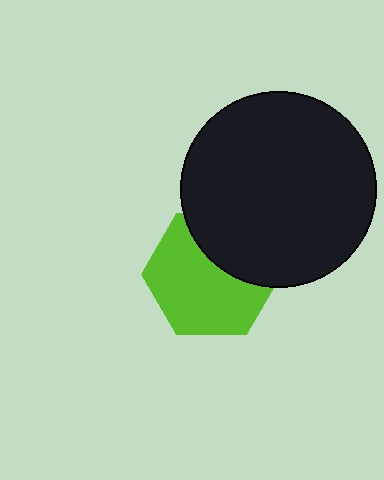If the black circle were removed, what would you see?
You would see the complete lime hexagon.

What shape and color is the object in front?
The object in front is a black circle.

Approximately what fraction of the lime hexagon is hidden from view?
Roughly 34% of the lime hexagon is hidden behind the black circle.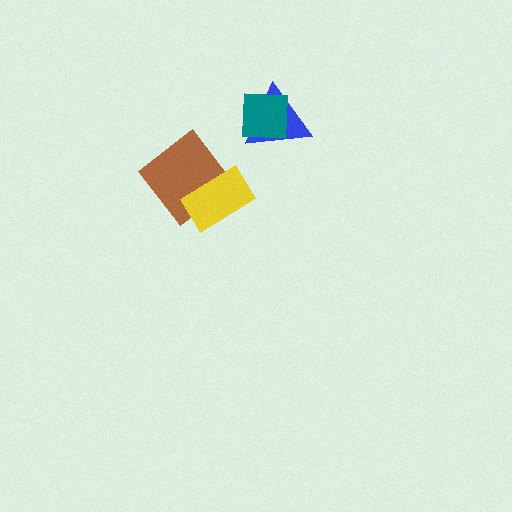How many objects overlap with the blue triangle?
1 object overlaps with the blue triangle.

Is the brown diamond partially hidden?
Yes, it is partially covered by another shape.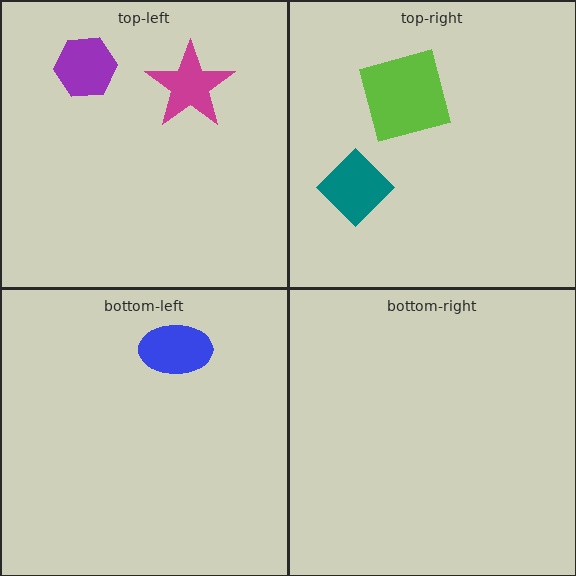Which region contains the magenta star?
The top-left region.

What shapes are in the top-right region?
The teal diamond, the lime square.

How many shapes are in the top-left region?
2.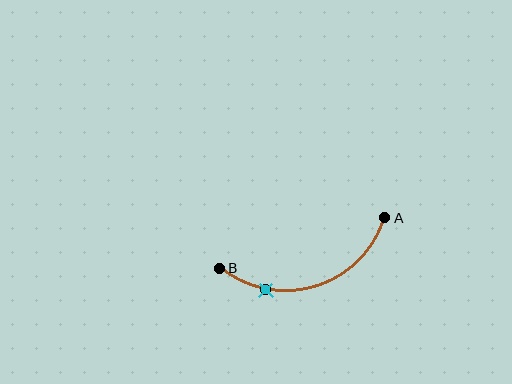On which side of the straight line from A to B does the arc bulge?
The arc bulges below the straight line connecting A and B.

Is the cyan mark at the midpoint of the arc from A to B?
No. The cyan mark lies on the arc but is closer to endpoint B. The arc midpoint would be at the point on the curve equidistant along the arc from both A and B.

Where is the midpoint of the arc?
The arc midpoint is the point on the curve farthest from the straight line joining A and B. It sits below that line.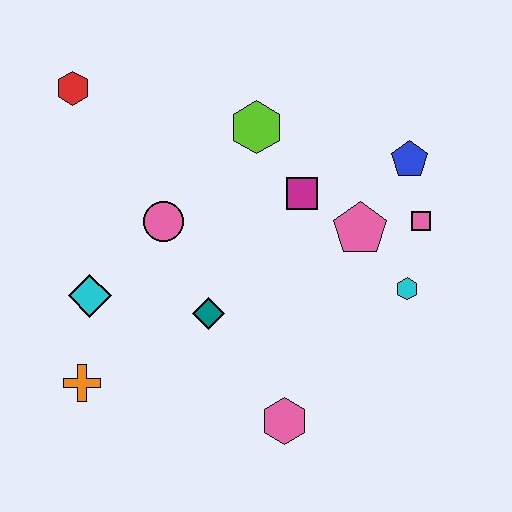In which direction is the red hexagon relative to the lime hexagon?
The red hexagon is to the left of the lime hexagon.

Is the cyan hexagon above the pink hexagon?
Yes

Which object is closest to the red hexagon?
The pink circle is closest to the red hexagon.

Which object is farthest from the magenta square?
The orange cross is farthest from the magenta square.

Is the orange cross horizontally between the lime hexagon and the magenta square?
No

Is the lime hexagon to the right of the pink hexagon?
No